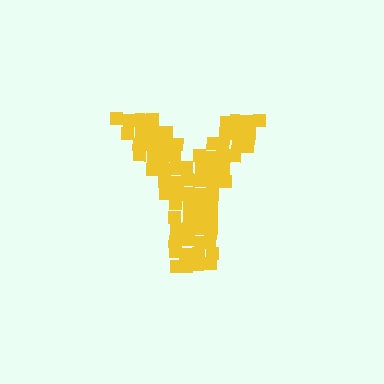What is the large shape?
The large shape is the letter Y.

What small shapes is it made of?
It is made of small squares.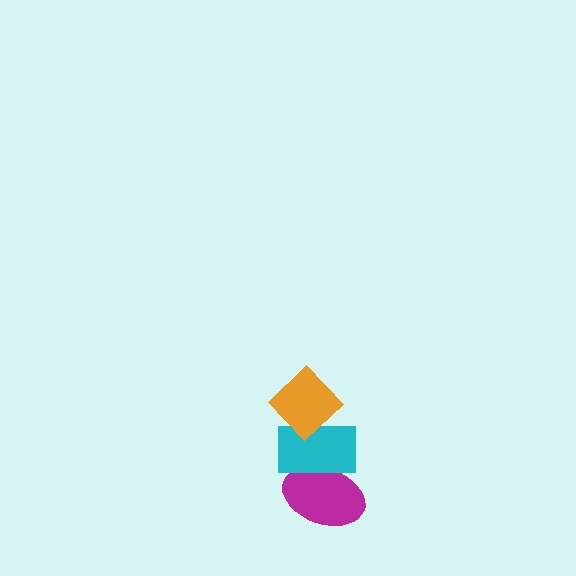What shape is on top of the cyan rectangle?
The orange diamond is on top of the cyan rectangle.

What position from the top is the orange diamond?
The orange diamond is 1st from the top.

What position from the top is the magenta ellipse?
The magenta ellipse is 3rd from the top.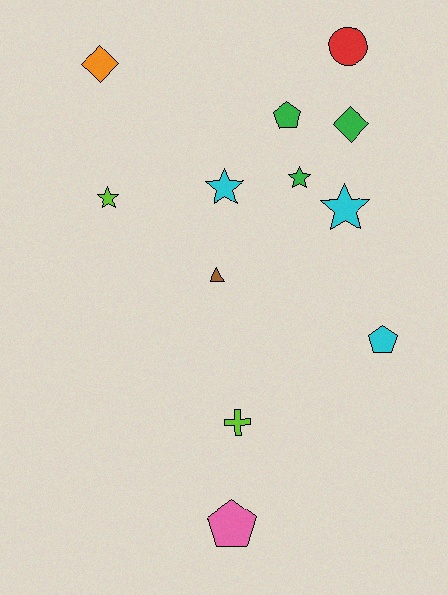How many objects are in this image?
There are 12 objects.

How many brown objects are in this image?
There is 1 brown object.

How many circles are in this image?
There is 1 circle.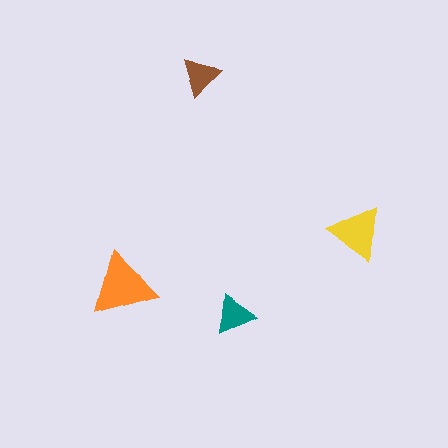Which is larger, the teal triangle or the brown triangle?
The teal one.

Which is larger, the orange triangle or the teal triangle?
The orange one.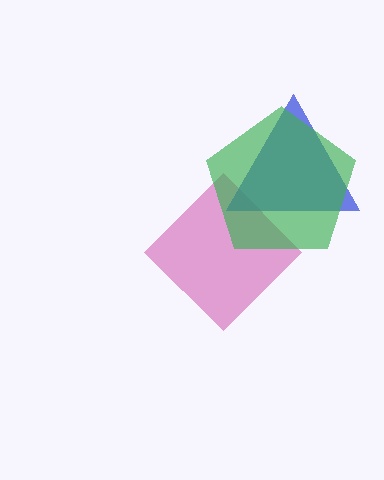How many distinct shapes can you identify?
There are 3 distinct shapes: a magenta diamond, a blue triangle, a green pentagon.